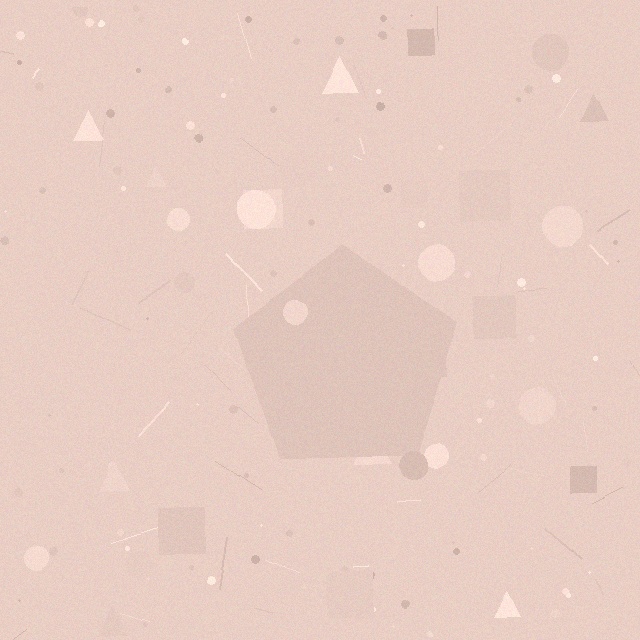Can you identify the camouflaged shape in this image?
The camouflaged shape is a pentagon.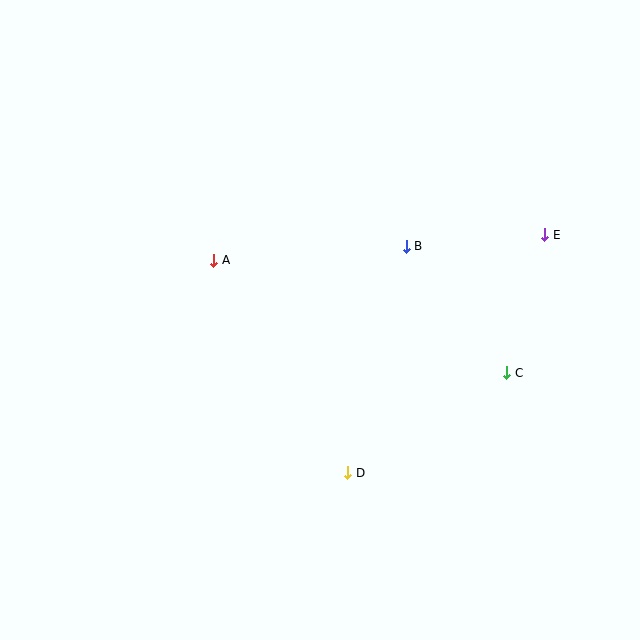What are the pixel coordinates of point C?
Point C is at (507, 373).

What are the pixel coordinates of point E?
Point E is at (545, 235).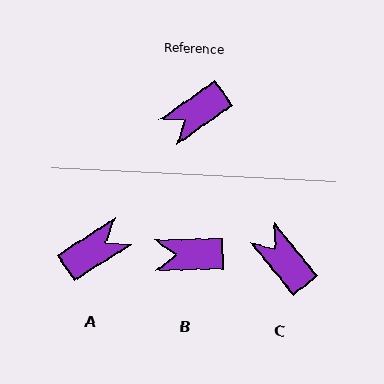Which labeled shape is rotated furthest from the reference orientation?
A, about 178 degrees away.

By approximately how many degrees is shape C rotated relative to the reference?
Approximately 86 degrees clockwise.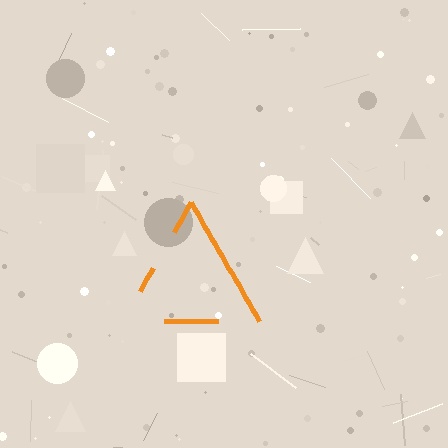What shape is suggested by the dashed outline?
The dashed outline suggests a triangle.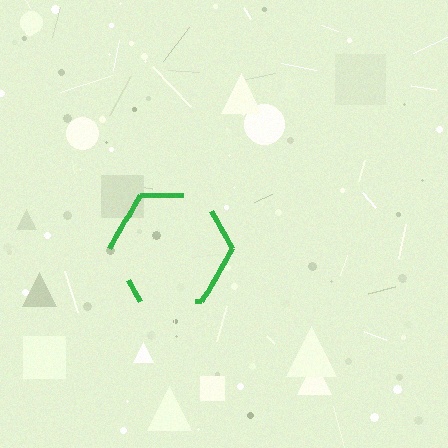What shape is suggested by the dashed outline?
The dashed outline suggests a hexagon.